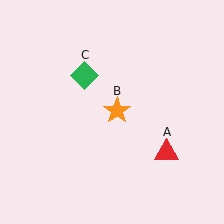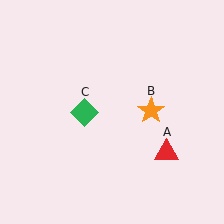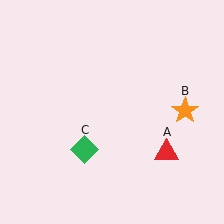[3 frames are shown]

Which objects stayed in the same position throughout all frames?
Red triangle (object A) remained stationary.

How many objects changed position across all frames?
2 objects changed position: orange star (object B), green diamond (object C).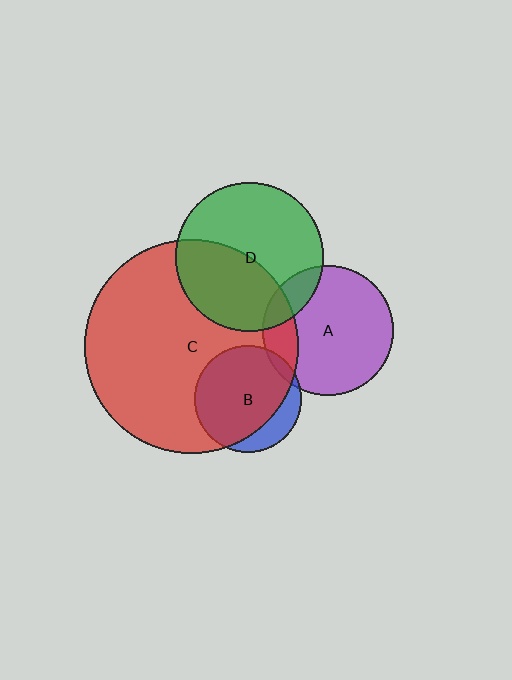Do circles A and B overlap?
Yes.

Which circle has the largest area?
Circle C (red).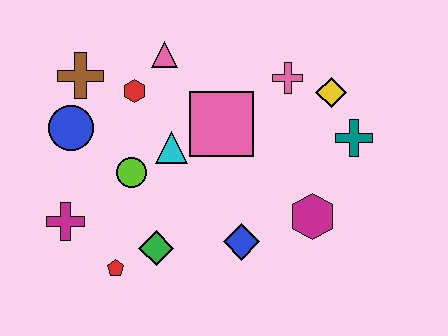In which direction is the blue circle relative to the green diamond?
The blue circle is above the green diamond.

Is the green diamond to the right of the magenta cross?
Yes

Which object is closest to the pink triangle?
The red hexagon is closest to the pink triangle.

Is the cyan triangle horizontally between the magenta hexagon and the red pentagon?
Yes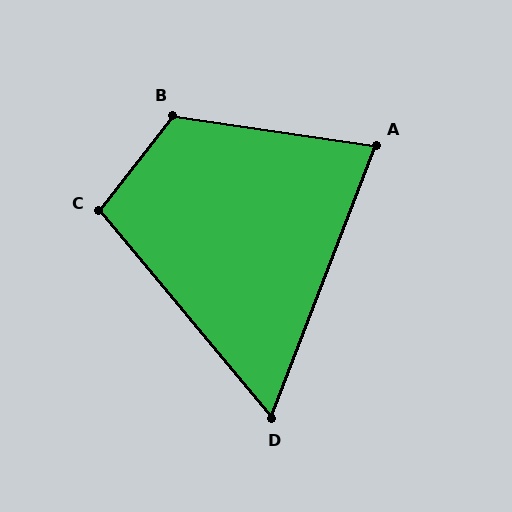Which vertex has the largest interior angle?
B, at approximately 119 degrees.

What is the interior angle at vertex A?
Approximately 77 degrees (acute).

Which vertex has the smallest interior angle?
D, at approximately 61 degrees.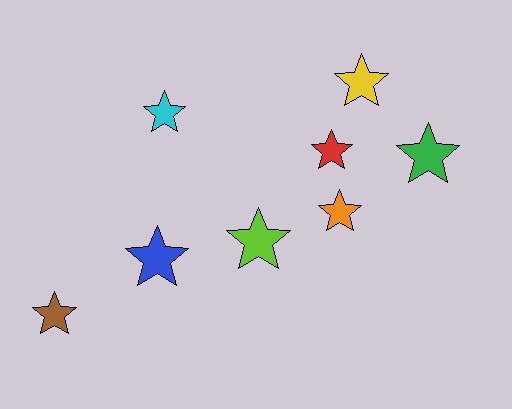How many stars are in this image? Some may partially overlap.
There are 8 stars.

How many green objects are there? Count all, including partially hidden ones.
There is 1 green object.